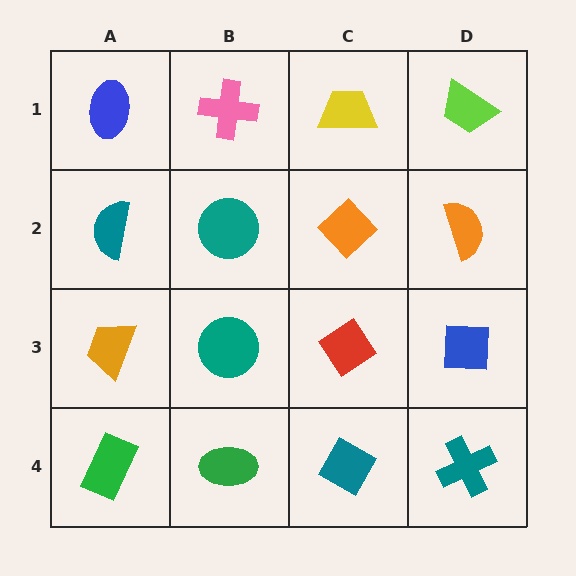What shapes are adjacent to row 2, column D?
A lime trapezoid (row 1, column D), a blue square (row 3, column D), an orange diamond (row 2, column C).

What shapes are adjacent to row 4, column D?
A blue square (row 3, column D), a teal diamond (row 4, column C).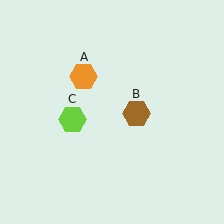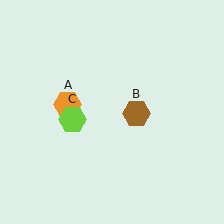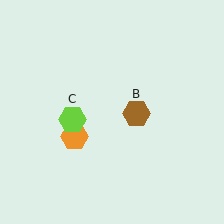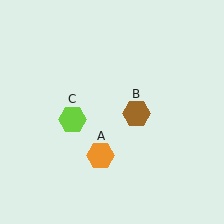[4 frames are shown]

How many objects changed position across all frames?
1 object changed position: orange hexagon (object A).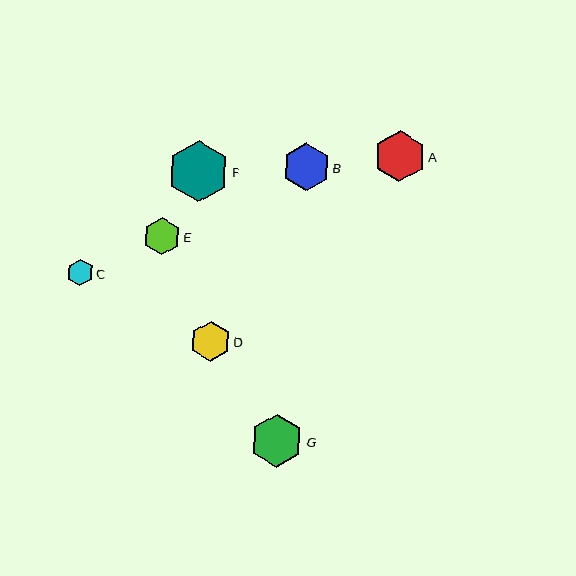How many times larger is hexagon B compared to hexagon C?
Hexagon B is approximately 1.8 times the size of hexagon C.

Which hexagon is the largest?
Hexagon F is the largest with a size of approximately 61 pixels.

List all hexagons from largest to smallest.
From largest to smallest: F, G, A, B, D, E, C.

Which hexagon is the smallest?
Hexagon C is the smallest with a size of approximately 26 pixels.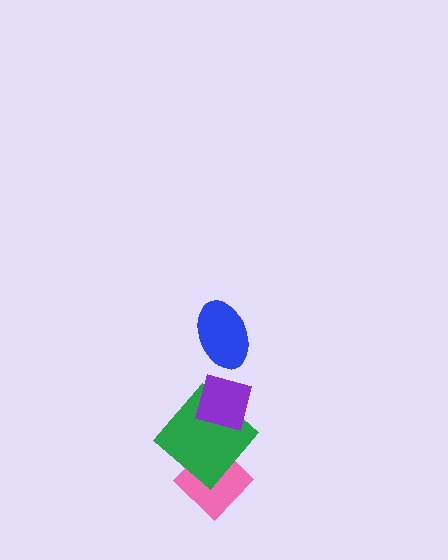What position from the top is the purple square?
The purple square is 2nd from the top.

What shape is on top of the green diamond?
The purple square is on top of the green diamond.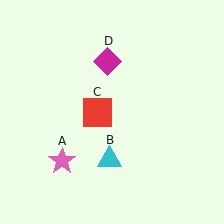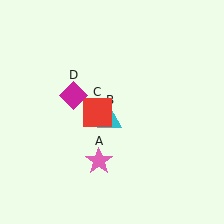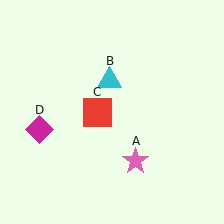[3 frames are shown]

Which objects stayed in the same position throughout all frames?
Red square (object C) remained stationary.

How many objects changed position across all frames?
3 objects changed position: pink star (object A), cyan triangle (object B), magenta diamond (object D).